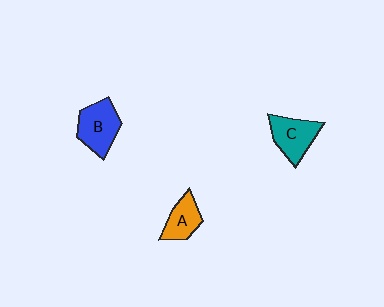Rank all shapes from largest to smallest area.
From largest to smallest: B (blue), C (teal), A (orange).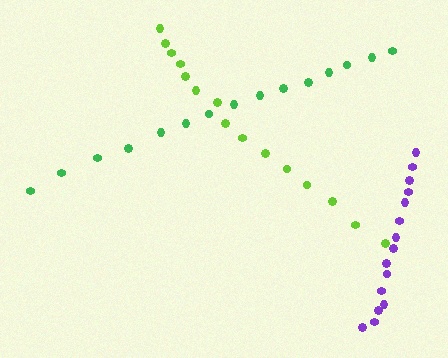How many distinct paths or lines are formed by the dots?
There are 3 distinct paths.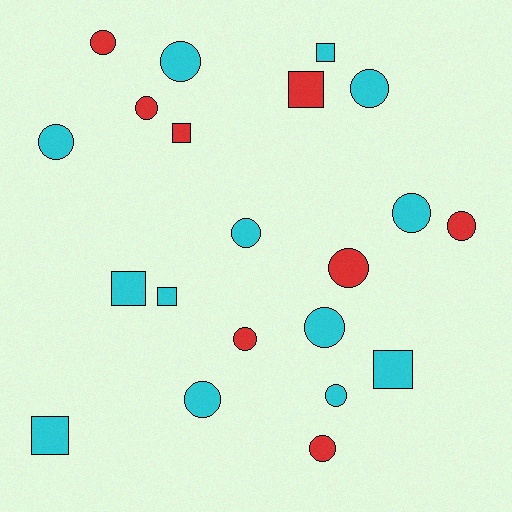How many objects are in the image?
There are 21 objects.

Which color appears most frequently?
Cyan, with 13 objects.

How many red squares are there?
There are 2 red squares.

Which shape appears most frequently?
Circle, with 14 objects.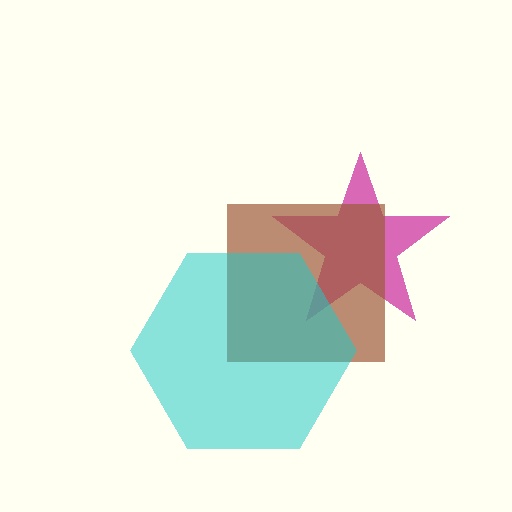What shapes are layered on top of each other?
The layered shapes are: a magenta star, a brown square, a cyan hexagon.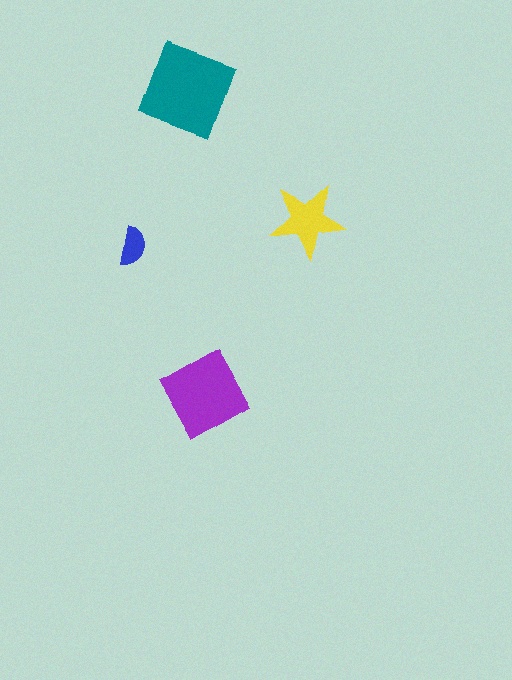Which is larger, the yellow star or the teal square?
The teal square.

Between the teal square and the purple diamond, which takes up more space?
The teal square.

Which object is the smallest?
The blue semicircle.